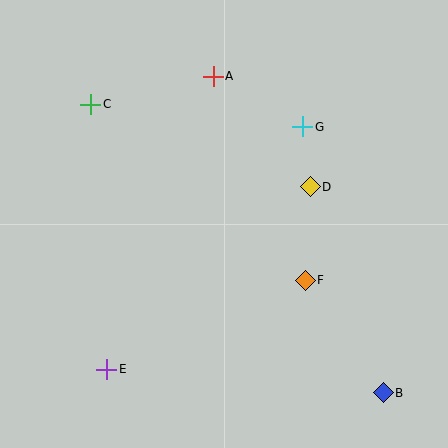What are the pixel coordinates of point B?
Point B is at (383, 393).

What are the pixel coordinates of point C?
Point C is at (91, 104).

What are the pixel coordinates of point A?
Point A is at (213, 76).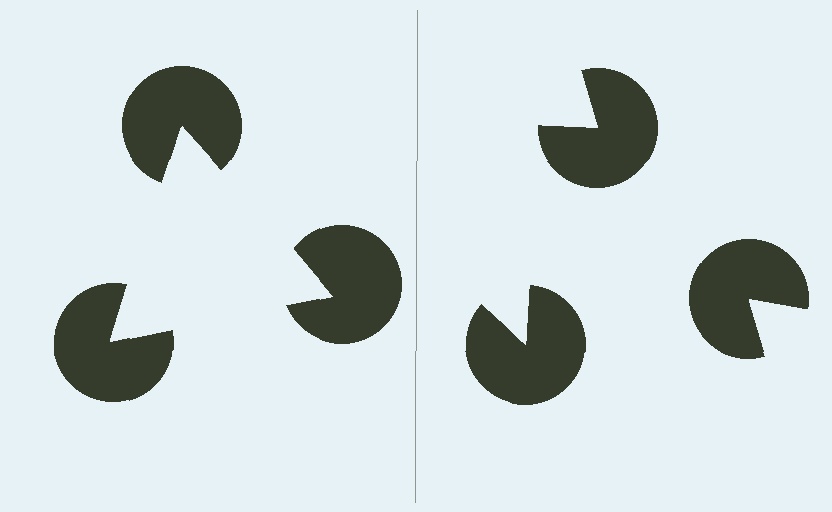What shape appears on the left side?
An illusory triangle.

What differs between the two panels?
The pac-man discs are positioned identically on both sides; only the wedge orientations differ. On the left they align to a triangle; on the right they are misaligned.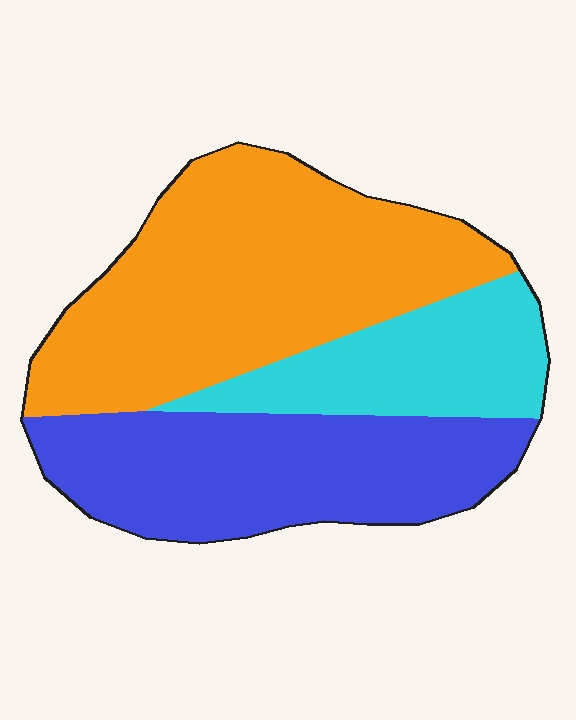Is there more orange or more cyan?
Orange.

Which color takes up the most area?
Orange, at roughly 45%.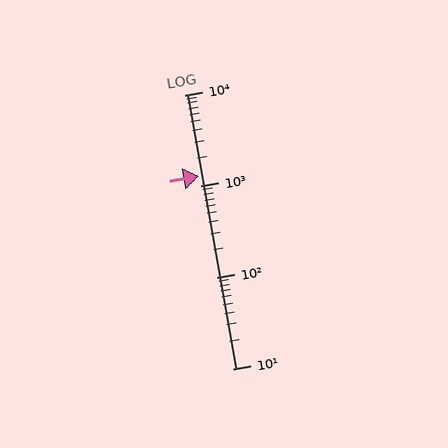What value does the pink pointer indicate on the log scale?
The pointer indicates approximately 1300.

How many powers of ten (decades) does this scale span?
The scale spans 3 decades, from 10 to 10000.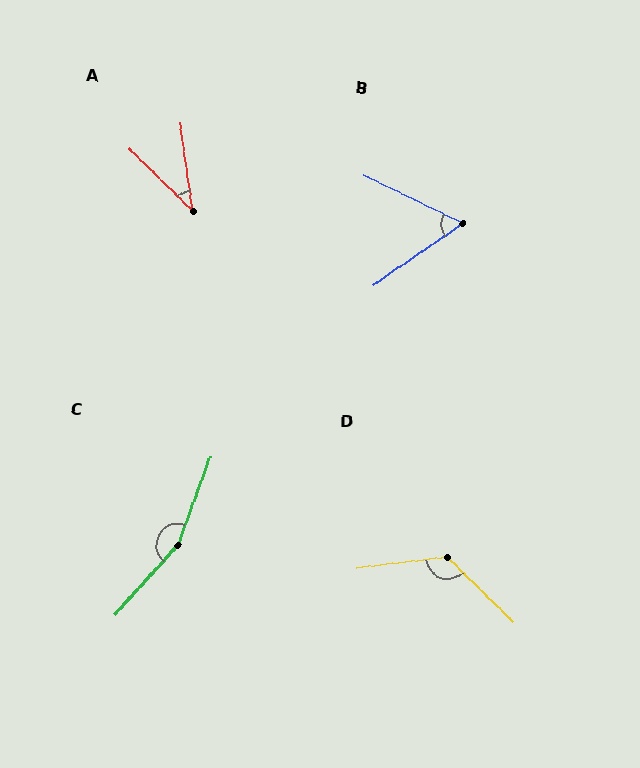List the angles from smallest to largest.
A (37°), B (60°), D (129°), C (158°).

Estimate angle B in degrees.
Approximately 60 degrees.